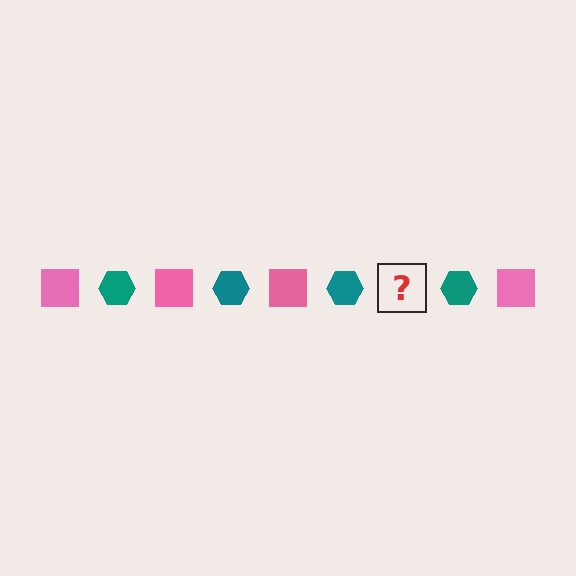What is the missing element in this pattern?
The missing element is a pink square.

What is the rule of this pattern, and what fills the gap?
The rule is that the pattern alternates between pink square and teal hexagon. The gap should be filled with a pink square.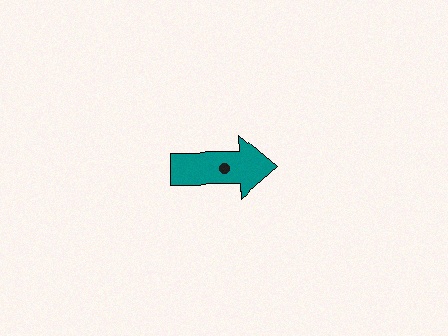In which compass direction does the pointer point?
East.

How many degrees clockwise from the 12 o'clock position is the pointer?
Approximately 90 degrees.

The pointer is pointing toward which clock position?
Roughly 3 o'clock.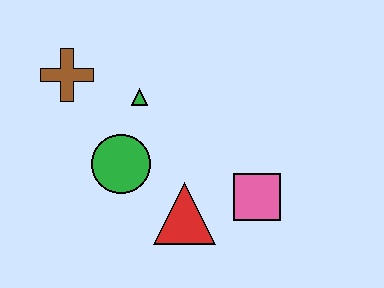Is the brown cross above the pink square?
Yes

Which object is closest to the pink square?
The red triangle is closest to the pink square.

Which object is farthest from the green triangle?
The pink square is farthest from the green triangle.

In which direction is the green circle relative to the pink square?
The green circle is to the left of the pink square.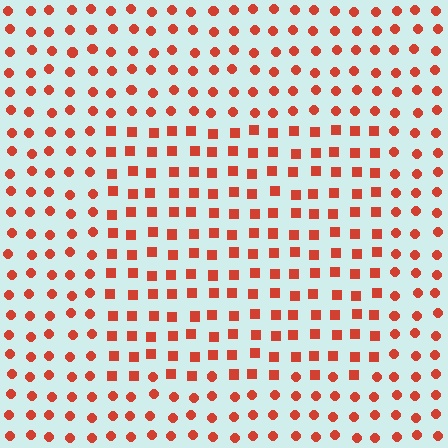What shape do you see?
I see a rectangle.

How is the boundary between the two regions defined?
The boundary is defined by a change in element shape: squares inside vs. circles outside. All elements share the same color and spacing.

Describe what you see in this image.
The image is filled with small red elements arranged in a uniform grid. A rectangle-shaped region contains squares, while the surrounding area contains circles. The boundary is defined purely by the change in element shape.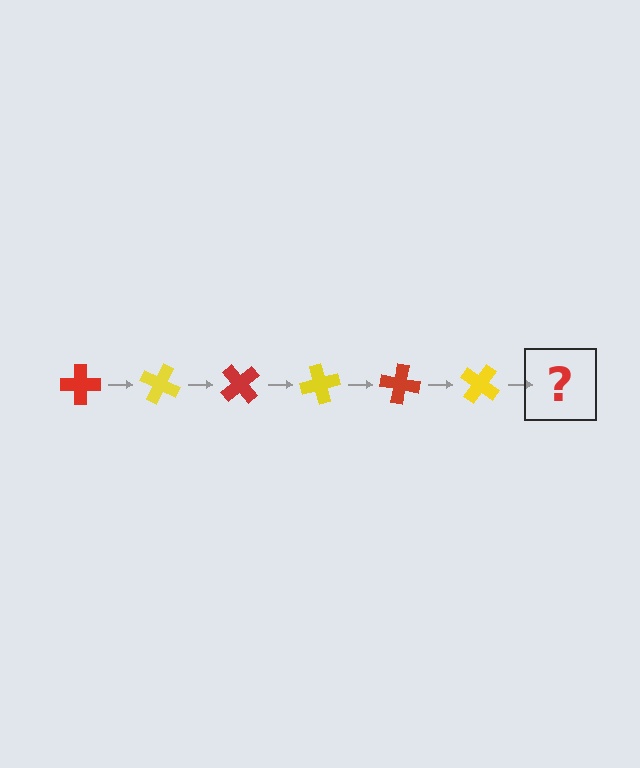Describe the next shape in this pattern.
It should be a red cross, rotated 150 degrees from the start.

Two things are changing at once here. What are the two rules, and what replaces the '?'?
The two rules are that it rotates 25 degrees each step and the color cycles through red and yellow. The '?' should be a red cross, rotated 150 degrees from the start.